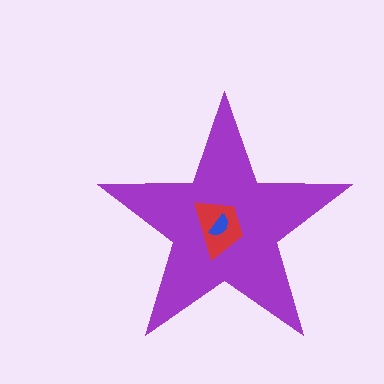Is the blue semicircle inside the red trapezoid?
Yes.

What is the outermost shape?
The purple star.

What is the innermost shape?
The blue semicircle.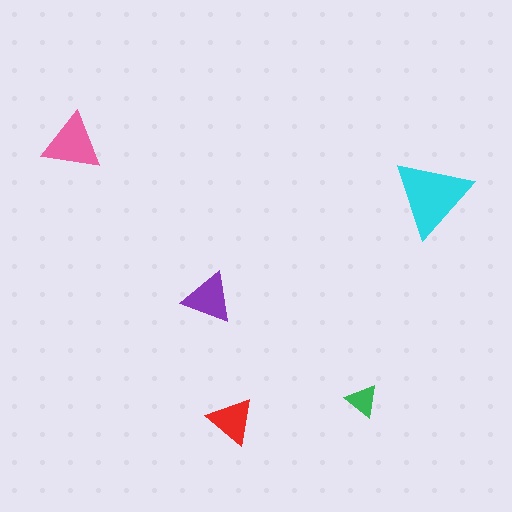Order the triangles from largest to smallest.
the cyan one, the pink one, the purple one, the red one, the green one.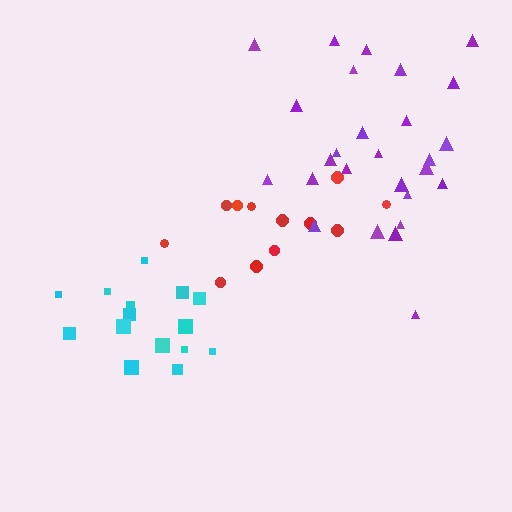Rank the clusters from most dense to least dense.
cyan, purple, red.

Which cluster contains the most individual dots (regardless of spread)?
Purple (27).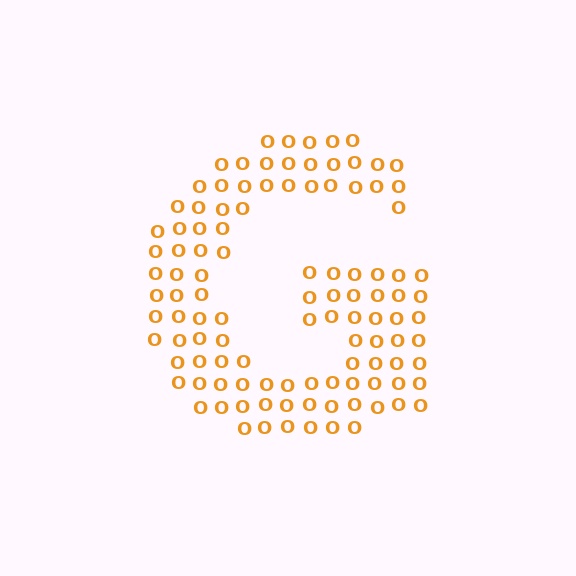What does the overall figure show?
The overall figure shows the letter G.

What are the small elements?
The small elements are letter O's.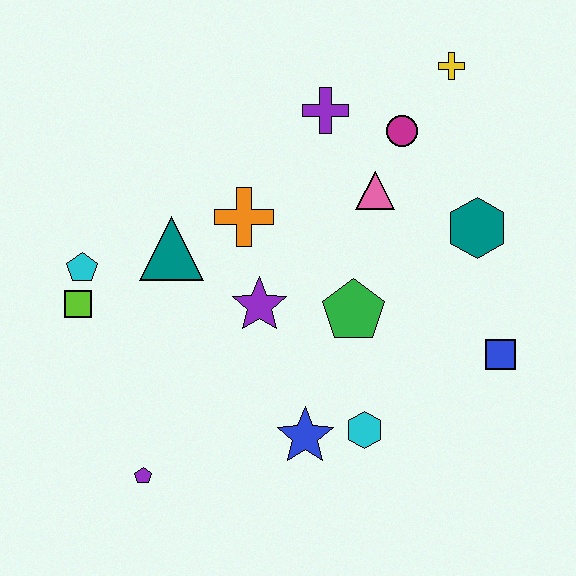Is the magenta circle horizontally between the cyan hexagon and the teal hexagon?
Yes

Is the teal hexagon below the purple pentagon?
No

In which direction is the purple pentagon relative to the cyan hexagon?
The purple pentagon is to the left of the cyan hexagon.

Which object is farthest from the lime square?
The yellow cross is farthest from the lime square.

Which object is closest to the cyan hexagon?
The blue star is closest to the cyan hexagon.